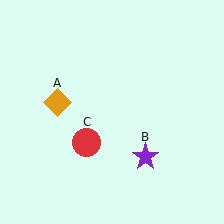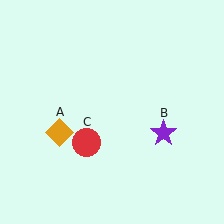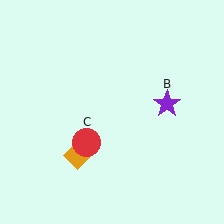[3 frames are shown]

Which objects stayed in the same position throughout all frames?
Red circle (object C) remained stationary.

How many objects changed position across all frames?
2 objects changed position: orange diamond (object A), purple star (object B).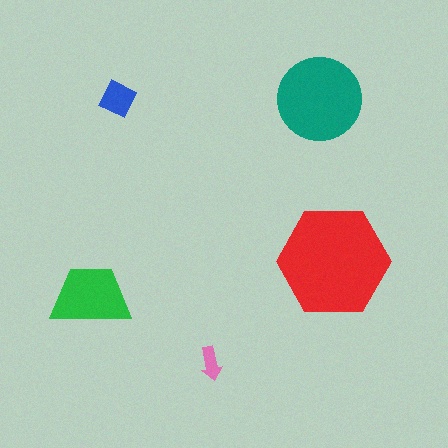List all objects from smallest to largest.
The pink arrow, the blue diamond, the green trapezoid, the teal circle, the red hexagon.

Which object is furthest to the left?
The green trapezoid is leftmost.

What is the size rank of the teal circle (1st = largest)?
2nd.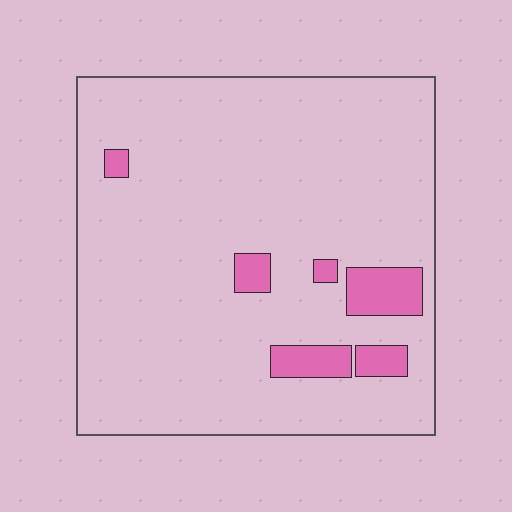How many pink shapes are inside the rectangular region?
6.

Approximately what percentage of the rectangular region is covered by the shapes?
Approximately 10%.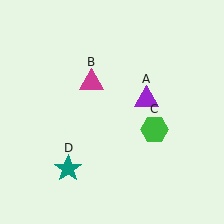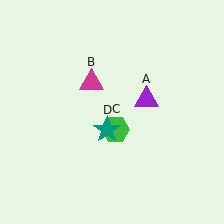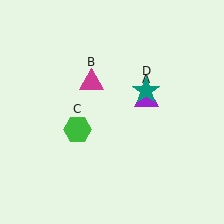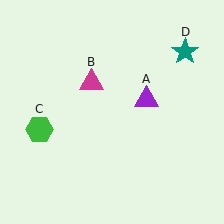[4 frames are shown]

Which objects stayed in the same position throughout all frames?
Purple triangle (object A) and magenta triangle (object B) remained stationary.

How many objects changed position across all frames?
2 objects changed position: green hexagon (object C), teal star (object D).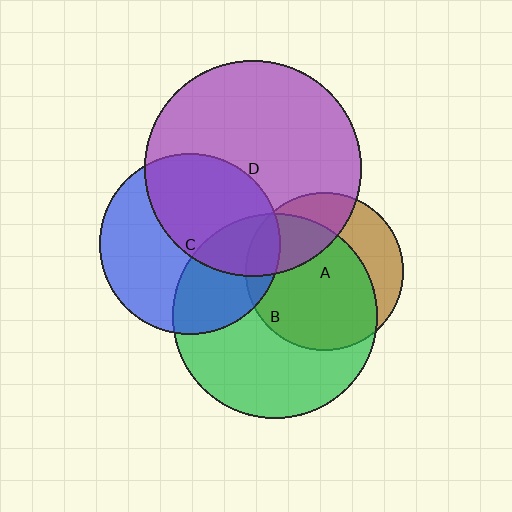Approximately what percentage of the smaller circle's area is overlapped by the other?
Approximately 30%.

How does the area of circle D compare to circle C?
Approximately 1.4 times.